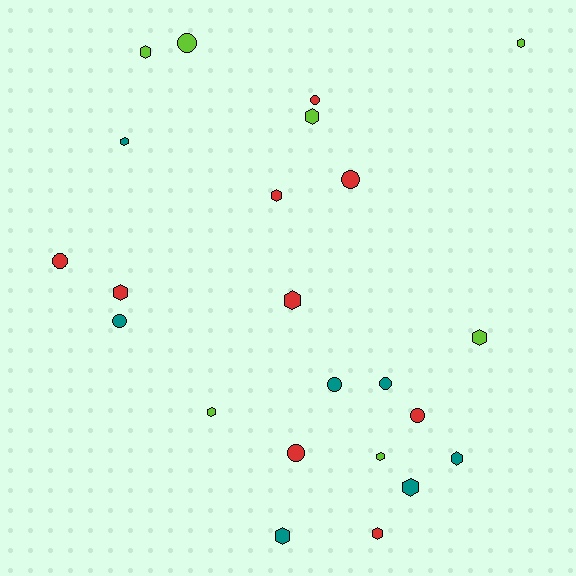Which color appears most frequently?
Red, with 9 objects.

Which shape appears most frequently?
Hexagon, with 14 objects.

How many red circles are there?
There are 5 red circles.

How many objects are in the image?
There are 23 objects.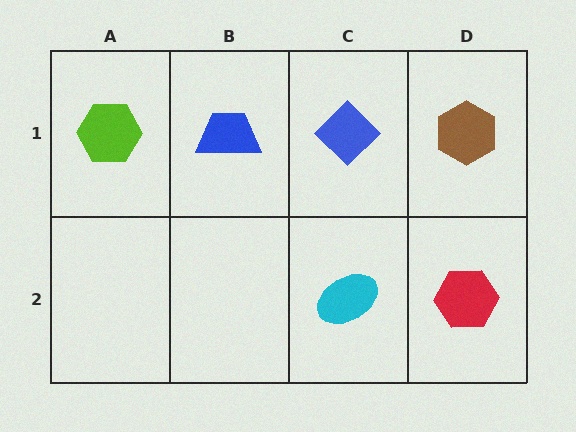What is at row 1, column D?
A brown hexagon.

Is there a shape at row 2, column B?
No, that cell is empty.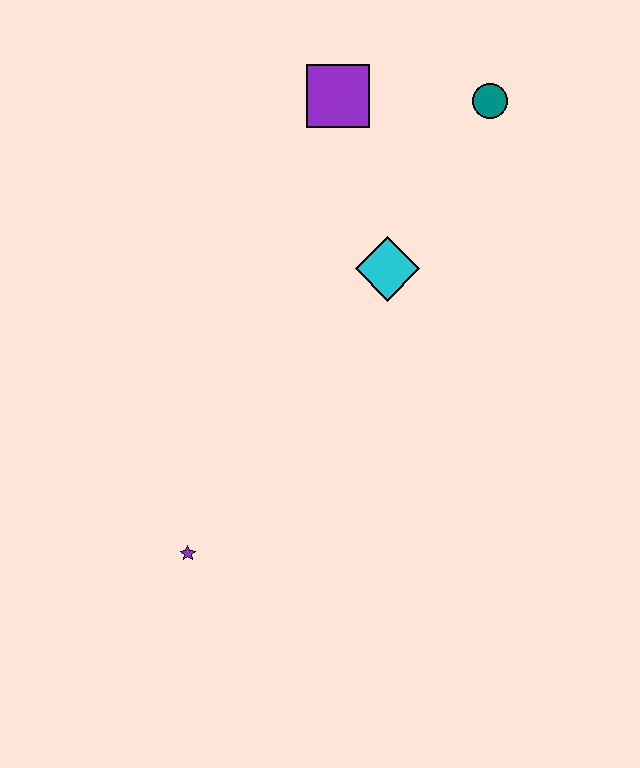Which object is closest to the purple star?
The cyan diamond is closest to the purple star.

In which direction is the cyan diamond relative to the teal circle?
The cyan diamond is below the teal circle.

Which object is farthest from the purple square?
The purple star is farthest from the purple square.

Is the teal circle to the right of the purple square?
Yes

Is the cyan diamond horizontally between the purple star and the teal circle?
Yes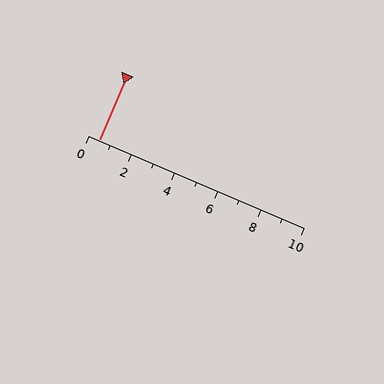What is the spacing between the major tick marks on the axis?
The major ticks are spaced 2 apart.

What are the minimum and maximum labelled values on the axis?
The axis runs from 0 to 10.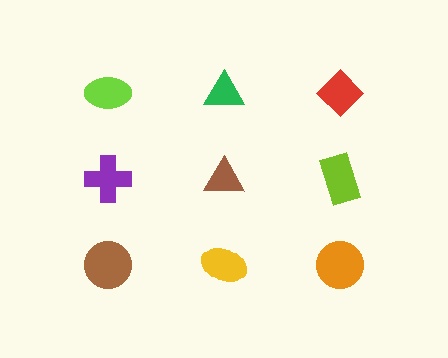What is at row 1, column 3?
A red diamond.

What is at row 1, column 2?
A green triangle.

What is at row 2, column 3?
A lime rectangle.